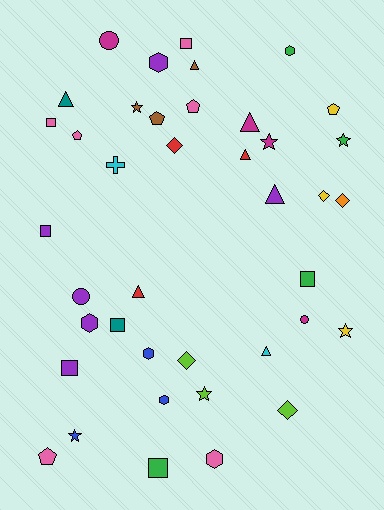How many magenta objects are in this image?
There are 4 magenta objects.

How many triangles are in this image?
There are 7 triangles.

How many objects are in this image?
There are 40 objects.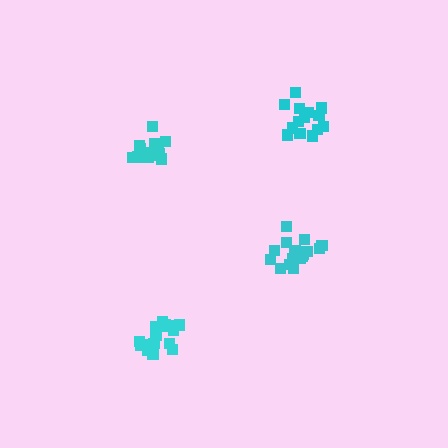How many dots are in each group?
Group 1: 14 dots, Group 2: 17 dots, Group 3: 16 dots, Group 4: 16 dots (63 total).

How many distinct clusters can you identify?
There are 4 distinct clusters.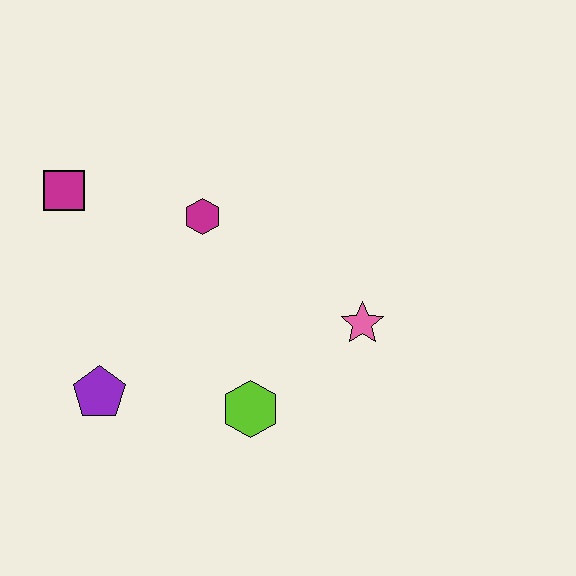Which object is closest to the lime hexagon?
The pink star is closest to the lime hexagon.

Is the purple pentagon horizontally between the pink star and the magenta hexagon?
No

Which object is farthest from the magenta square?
The pink star is farthest from the magenta square.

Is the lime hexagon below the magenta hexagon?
Yes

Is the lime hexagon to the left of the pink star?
Yes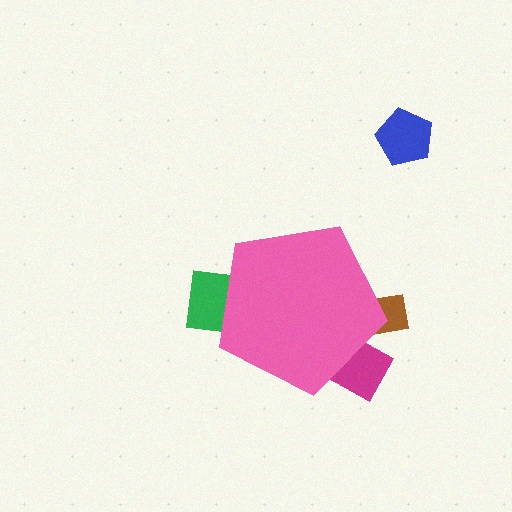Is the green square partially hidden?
Yes, the green square is partially hidden behind the pink pentagon.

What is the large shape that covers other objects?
A pink pentagon.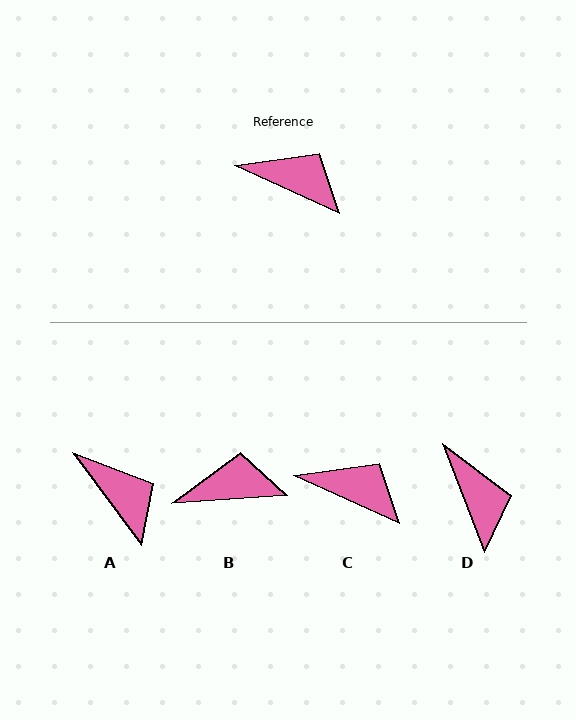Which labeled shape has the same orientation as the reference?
C.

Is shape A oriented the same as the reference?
No, it is off by about 29 degrees.